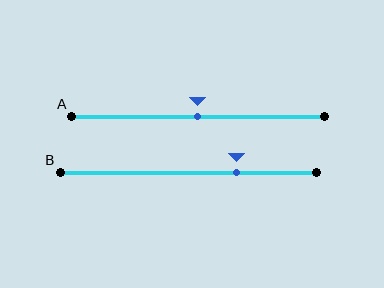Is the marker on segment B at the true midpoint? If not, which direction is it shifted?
No, the marker on segment B is shifted to the right by about 19% of the segment length.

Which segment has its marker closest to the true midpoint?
Segment A has its marker closest to the true midpoint.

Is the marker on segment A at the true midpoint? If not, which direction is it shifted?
Yes, the marker on segment A is at the true midpoint.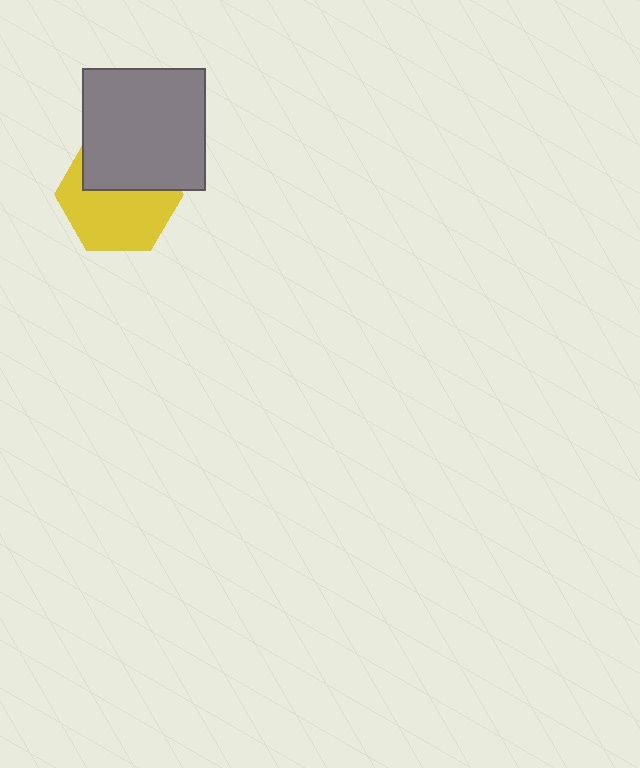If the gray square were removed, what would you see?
You would see the complete yellow hexagon.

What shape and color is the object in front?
The object in front is a gray square.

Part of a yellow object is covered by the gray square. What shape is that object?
It is a hexagon.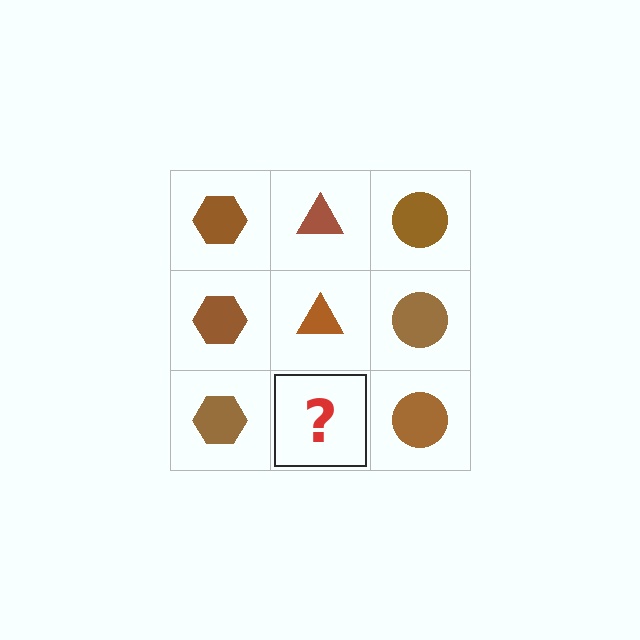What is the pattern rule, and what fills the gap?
The rule is that each column has a consistent shape. The gap should be filled with a brown triangle.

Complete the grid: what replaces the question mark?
The question mark should be replaced with a brown triangle.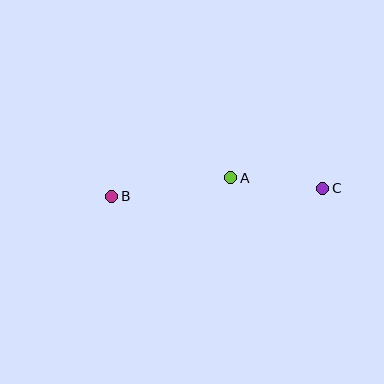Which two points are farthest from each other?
Points B and C are farthest from each other.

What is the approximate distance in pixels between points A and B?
The distance between A and B is approximately 121 pixels.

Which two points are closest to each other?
Points A and C are closest to each other.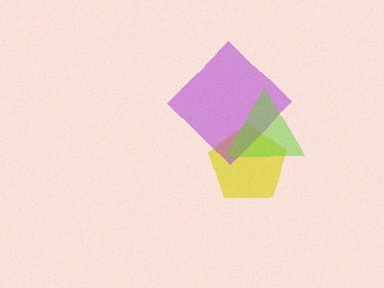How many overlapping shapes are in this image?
There are 3 overlapping shapes in the image.